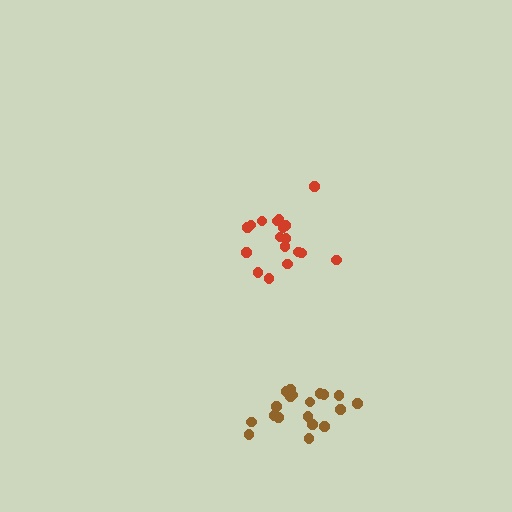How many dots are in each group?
Group 1: 18 dots, Group 2: 19 dots (37 total).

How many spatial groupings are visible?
There are 2 spatial groupings.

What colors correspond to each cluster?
The clusters are colored: red, brown.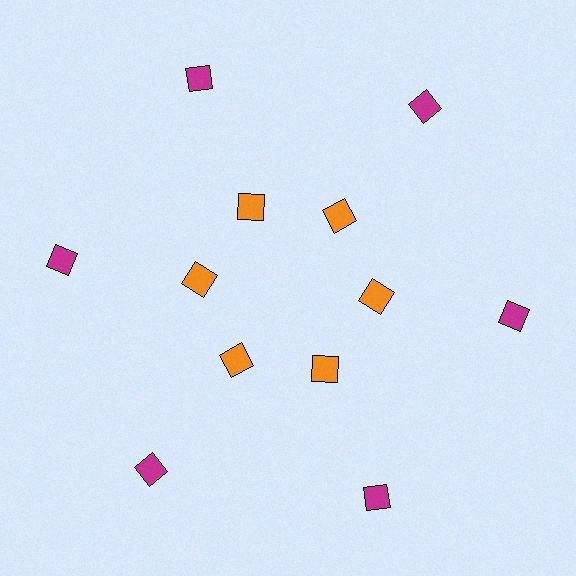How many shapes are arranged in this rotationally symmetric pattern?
There are 12 shapes, arranged in 6 groups of 2.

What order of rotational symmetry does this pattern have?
This pattern has 6-fold rotational symmetry.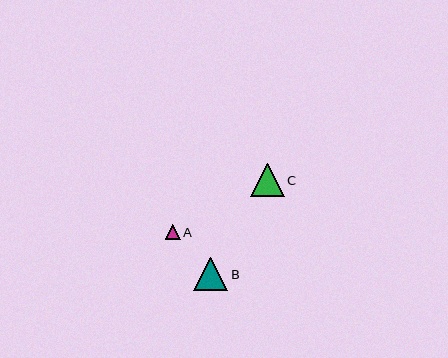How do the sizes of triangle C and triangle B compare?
Triangle C and triangle B are approximately the same size.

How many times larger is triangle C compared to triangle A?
Triangle C is approximately 2.2 times the size of triangle A.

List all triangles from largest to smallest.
From largest to smallest: C, B, A.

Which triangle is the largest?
Triangle C is the largest with a size of approximately 34 pixels.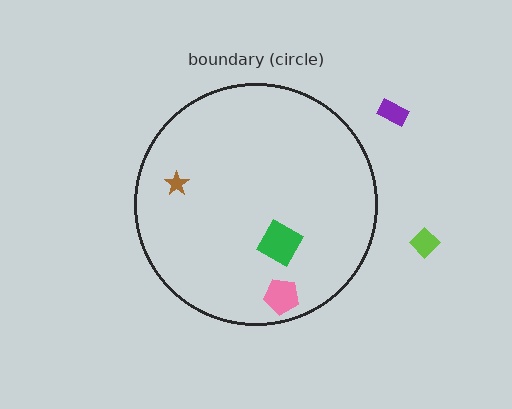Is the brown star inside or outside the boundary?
Inside.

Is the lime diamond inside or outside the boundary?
Outside.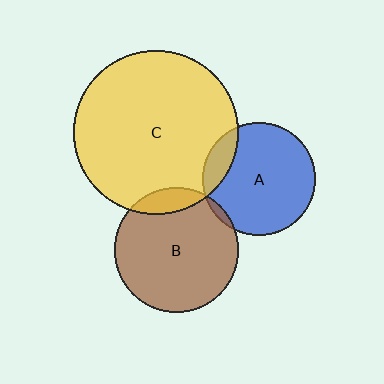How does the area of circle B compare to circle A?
Approximately 1.2 times.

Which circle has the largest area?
Circle C (yellow).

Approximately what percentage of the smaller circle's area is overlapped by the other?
Approximately 5%.